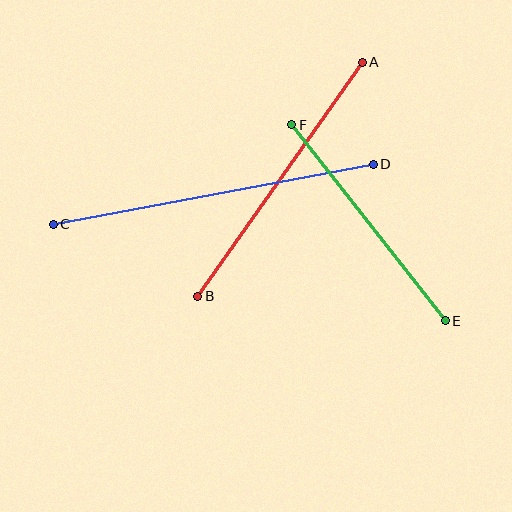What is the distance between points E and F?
The distance is approximately 249 pixels.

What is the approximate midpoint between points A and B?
The midpoint is at approximately (280, 179) pixels.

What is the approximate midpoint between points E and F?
The midpoint is at approximately (368, 223) pixels.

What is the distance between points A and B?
The distance is approximately 286 pixels.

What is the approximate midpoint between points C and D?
The midpoint is at approximately (213, 194) pixels.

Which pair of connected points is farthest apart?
Points C and D are farthest apart.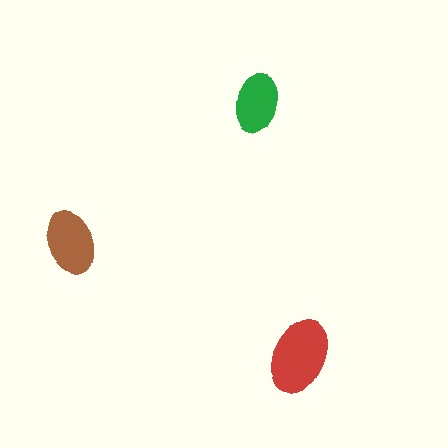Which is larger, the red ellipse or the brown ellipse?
The red one.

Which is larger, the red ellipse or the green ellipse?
The red one.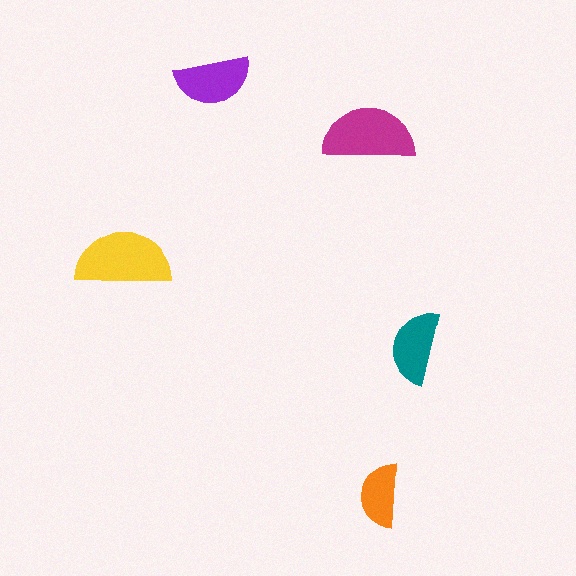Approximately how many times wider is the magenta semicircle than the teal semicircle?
About 1.5 times wider.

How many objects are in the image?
There are 5 objects in the image.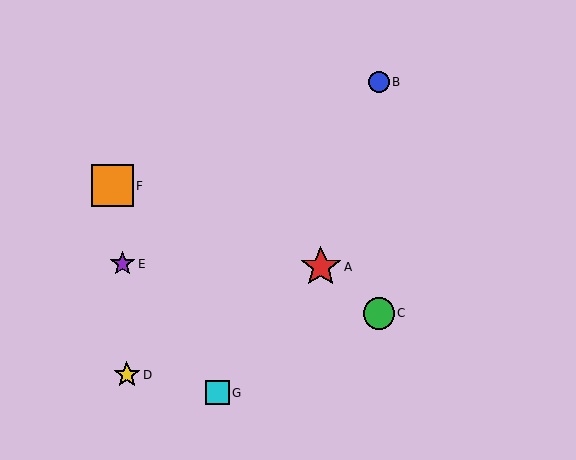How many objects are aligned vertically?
2 objects (B, C) are aligned vertically.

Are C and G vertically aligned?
No, C is at x≈379 and G is at x≈217.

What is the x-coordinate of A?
Object A is at x≈321.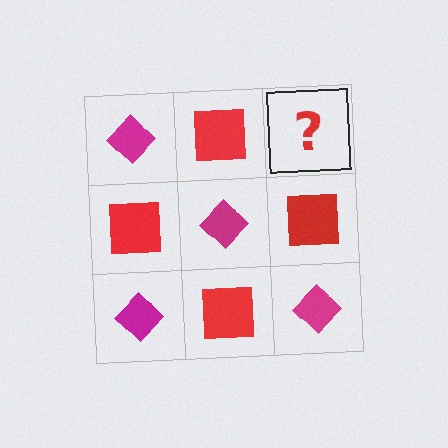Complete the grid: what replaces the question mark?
The question mark should be replaced with a magenta diamond.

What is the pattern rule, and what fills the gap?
The rule is that it alternates magenta diamond and red square in a checkerboard pattern. The gap should be filled with a magenta diamond.